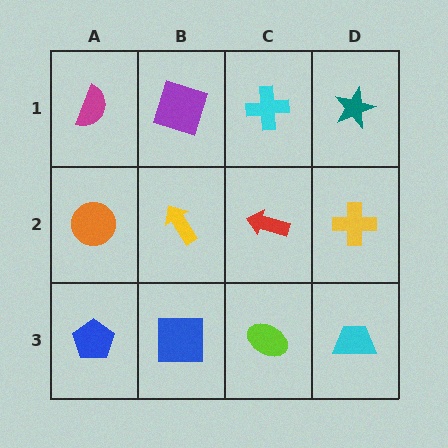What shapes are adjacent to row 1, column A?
An orange circle (row 2, column A), a purple square (row 1, column B).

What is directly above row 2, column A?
A magenta semicircle.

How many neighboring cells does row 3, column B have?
3.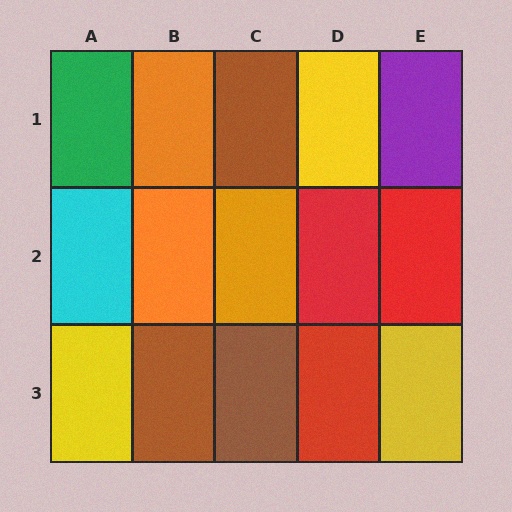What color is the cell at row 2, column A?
Cyan.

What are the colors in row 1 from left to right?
Green, orange, brown, yellow, purple.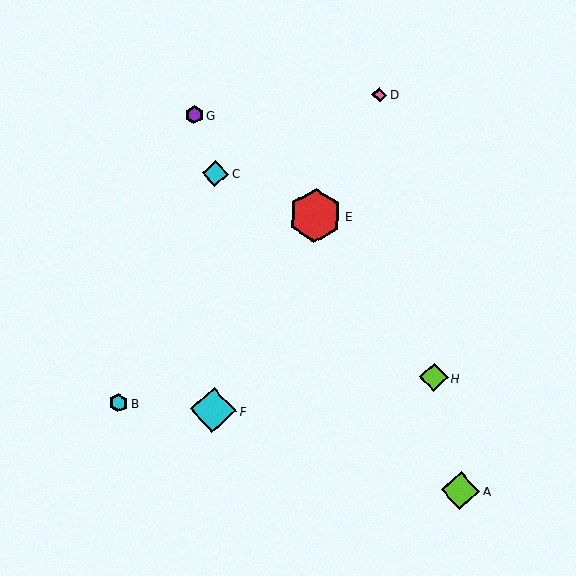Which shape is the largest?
The red hexagon (labeled E) is the largest.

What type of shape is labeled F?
Shape F is a cyan diamond.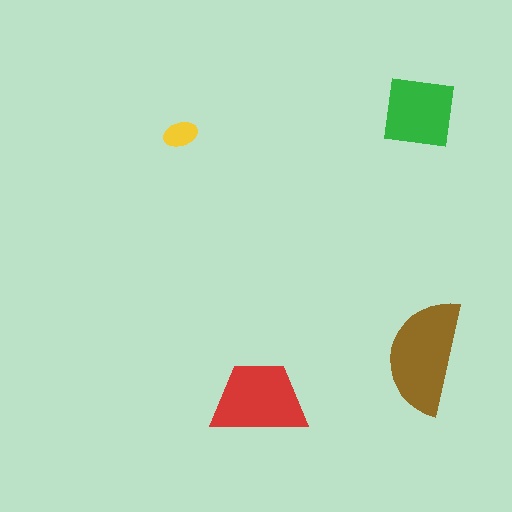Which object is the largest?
The brown semicircle.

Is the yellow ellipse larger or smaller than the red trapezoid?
Smaller.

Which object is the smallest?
The yellow ellipse.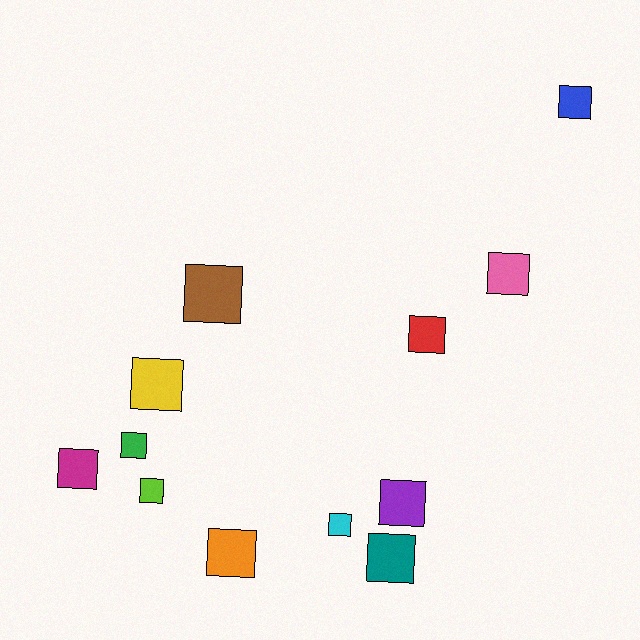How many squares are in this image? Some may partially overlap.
There are 12 squares.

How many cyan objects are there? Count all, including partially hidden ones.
There is 1 cyan object.